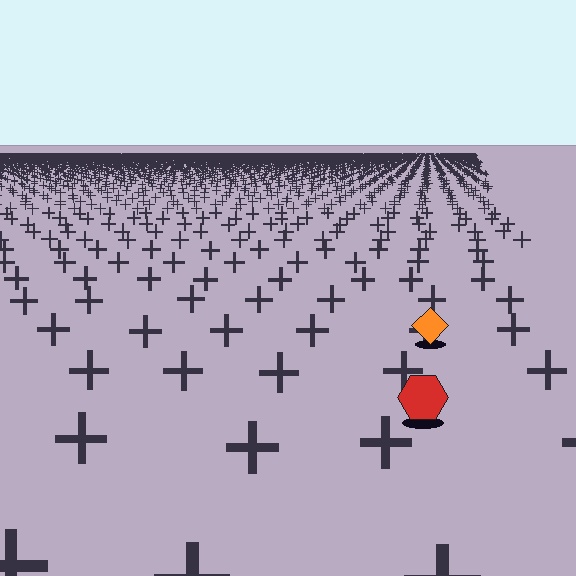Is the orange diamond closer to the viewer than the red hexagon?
No. The red hexagon is closer — you can tell from the texture gradient: the ground texture is coarser near it.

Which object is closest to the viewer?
The red hexagon is closest. The texture marks near it are larger and more spread out.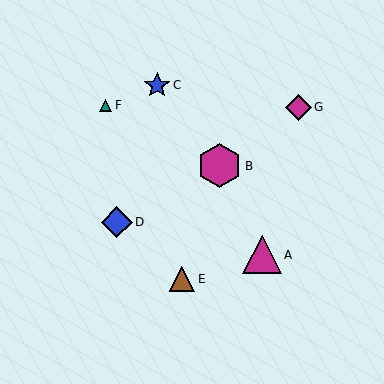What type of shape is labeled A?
Shape A is a magenta triangle.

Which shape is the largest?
The magenta hexagon (labeled B) is the largest.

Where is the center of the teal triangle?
The center of the teal triangle is at (106, 105).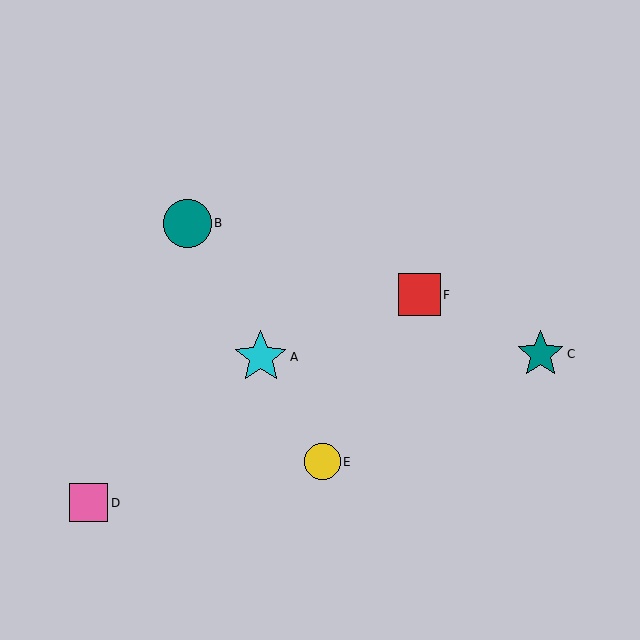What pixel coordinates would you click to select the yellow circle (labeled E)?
Click at (322, 462) to select the yellow circle E.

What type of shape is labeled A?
Shape A is a cyan star.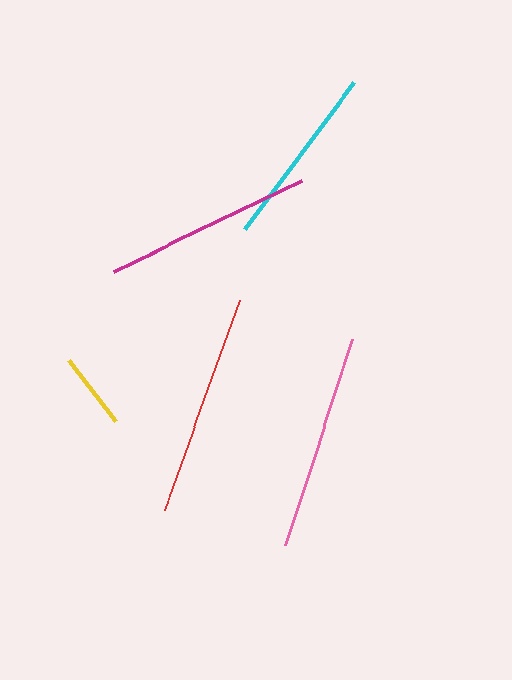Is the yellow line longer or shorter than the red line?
The red line is longer than the yellow line.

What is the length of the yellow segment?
The yellow segment is approximately 77 pixels long.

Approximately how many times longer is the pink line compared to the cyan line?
The pink line is approximately 1.2 times the length of the cyan line.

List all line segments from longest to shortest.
From longest to shortest: red, pink, magenta, cyan, yellow.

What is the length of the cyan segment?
The cyan segment is approximately 182 pixels long.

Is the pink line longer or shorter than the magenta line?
The pink line is longer than the magenta line.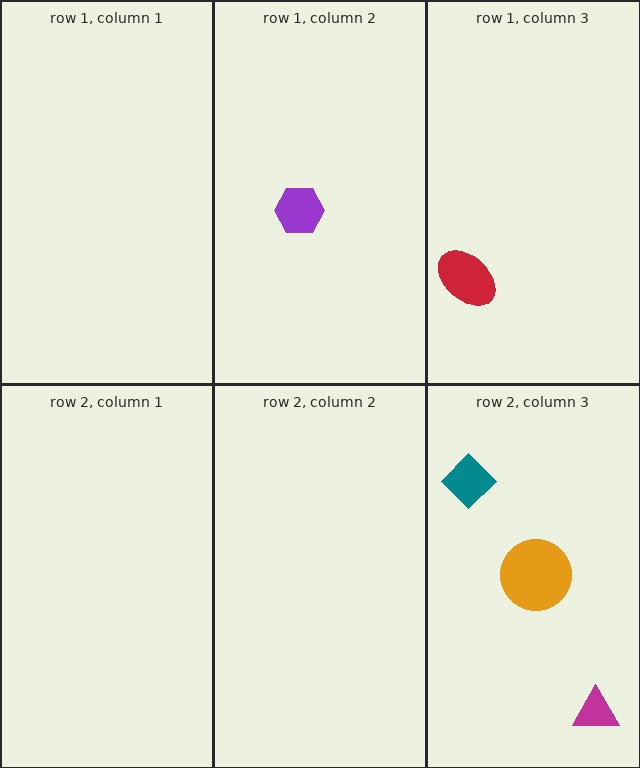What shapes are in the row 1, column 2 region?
The purple hexagon.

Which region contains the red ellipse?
The row 1, column 3 region.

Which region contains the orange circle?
The row 2, column 3 region.